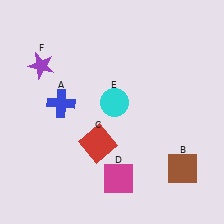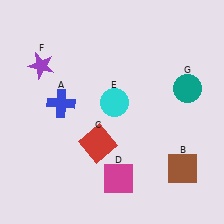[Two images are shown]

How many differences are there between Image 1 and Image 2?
There is 1 difference between the two images.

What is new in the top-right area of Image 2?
A teal circle (G) was added in the top-right area of Image 2.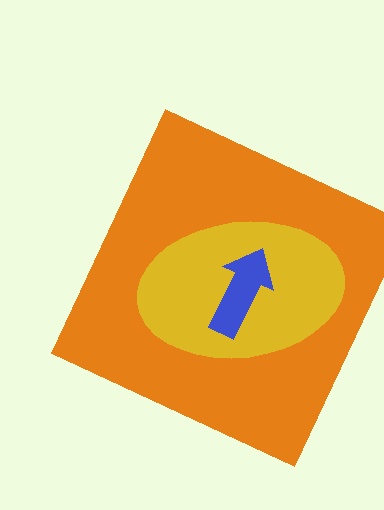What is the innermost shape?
The blue arrow.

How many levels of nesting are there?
3.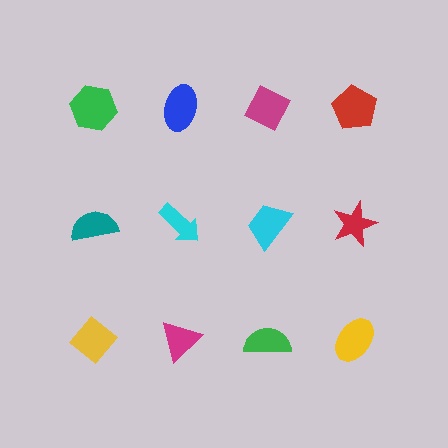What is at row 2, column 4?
A red star.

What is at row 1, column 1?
A green hexagon.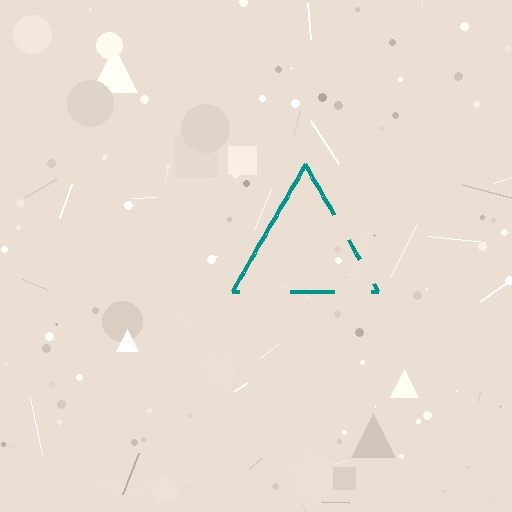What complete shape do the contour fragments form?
The contour fragments form a triangle.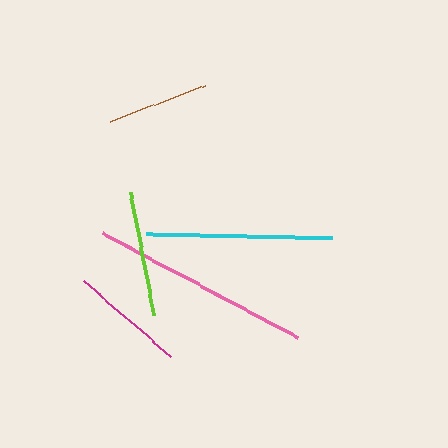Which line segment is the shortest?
The brown line is the shortest at approximately 101 pixels.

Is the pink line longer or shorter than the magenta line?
The pink line is longer than the magenta line.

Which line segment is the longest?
The pink line is the longest at approximately 221 pixels.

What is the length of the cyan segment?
The cyan segment is approximately 185 pixels long.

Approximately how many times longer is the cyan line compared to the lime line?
The cyan line is approximately 1.5 times the length of the lime line.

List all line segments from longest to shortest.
From longest to shortest: pink, cyan, lime, magenta, brown.